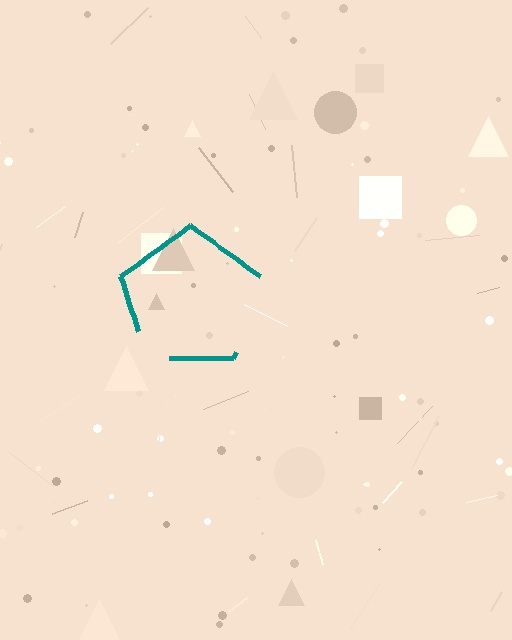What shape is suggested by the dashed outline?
The dashed outline suggests a pentagon.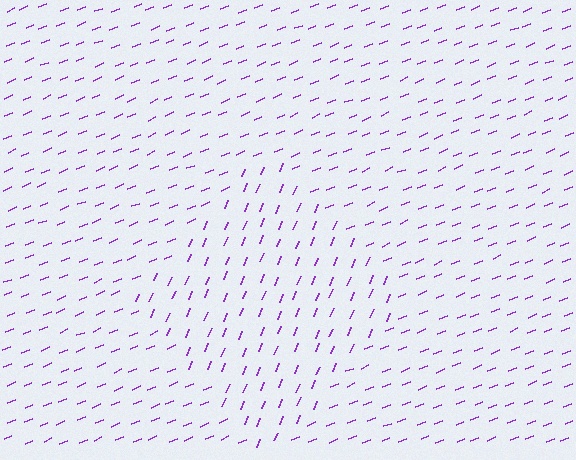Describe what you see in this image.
The image is filled with small purple line segments. A diamond region in the image has lines oriented differently from the surrounding lines, creating a visible texture boundary.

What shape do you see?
I see a diamond.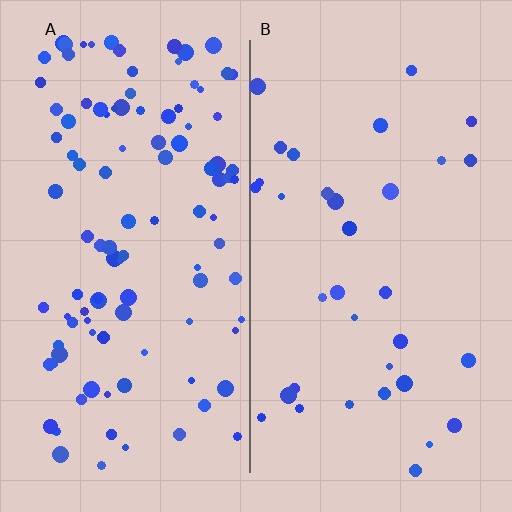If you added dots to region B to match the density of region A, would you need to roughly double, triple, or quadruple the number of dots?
Approximately triple.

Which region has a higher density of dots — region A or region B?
A (the left).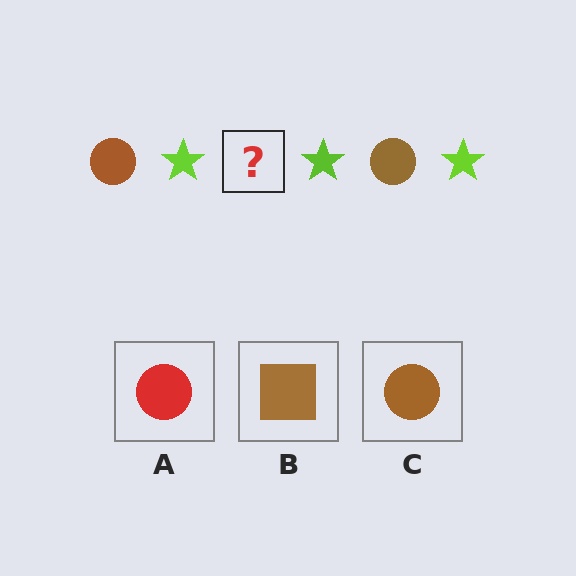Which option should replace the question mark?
Option C.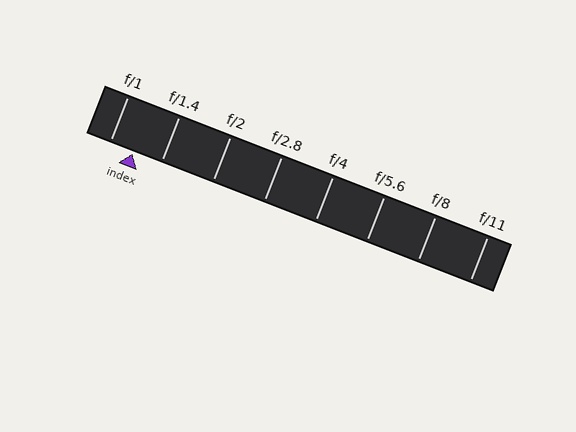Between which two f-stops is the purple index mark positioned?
The index mark is between f/1 and f/1.4.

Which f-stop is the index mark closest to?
The index mark is closest to f/1.